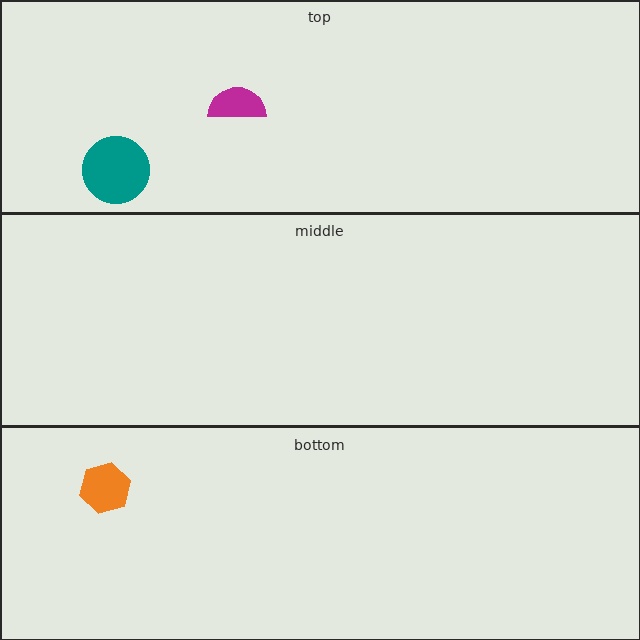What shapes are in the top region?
The teal circle, the magenta semicircle.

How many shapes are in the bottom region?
1.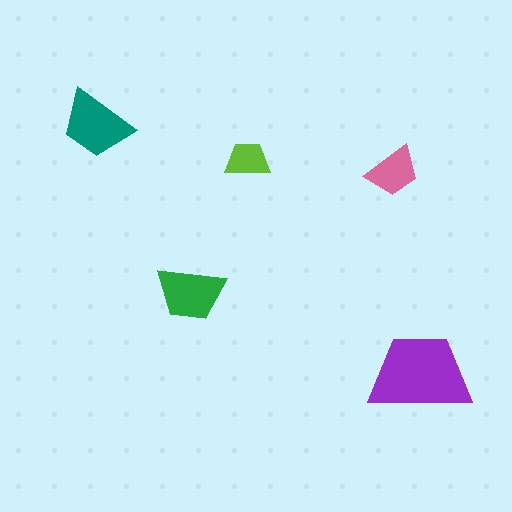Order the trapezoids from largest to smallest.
the purple one, the teal one, the green one, the pink one, the lime one.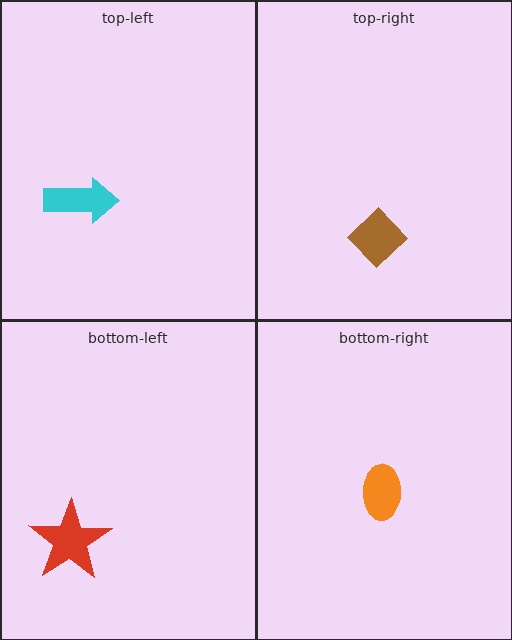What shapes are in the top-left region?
The cyan arrow.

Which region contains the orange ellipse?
The bottom-right region.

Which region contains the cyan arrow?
The top-left region.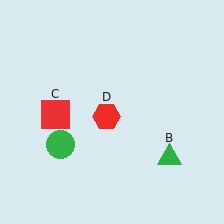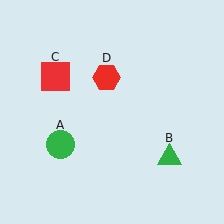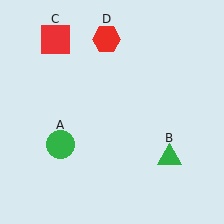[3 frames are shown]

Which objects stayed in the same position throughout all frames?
Green circle (object A) and green triangle (object B) remained stationary.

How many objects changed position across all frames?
2 objects changed position: red square (object C), red hexagon (object D).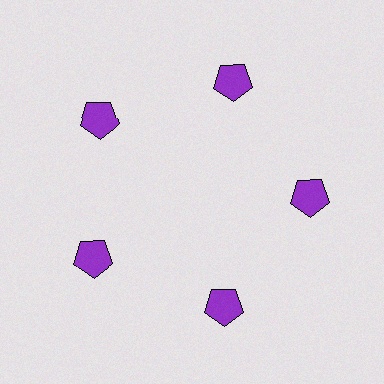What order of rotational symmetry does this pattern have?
This pattern has 5-fold rotational symmetry.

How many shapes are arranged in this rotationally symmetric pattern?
There are 5 shapes, arranged in 5 groups of 1.